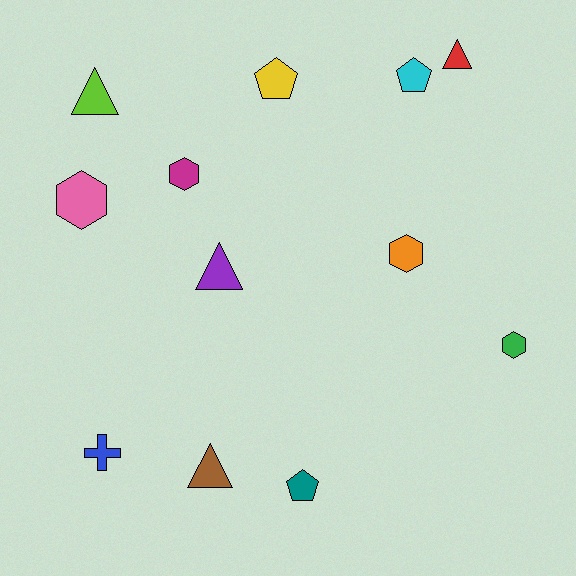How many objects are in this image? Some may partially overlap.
There are 12 objects.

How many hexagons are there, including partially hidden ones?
There are 4 hexagons.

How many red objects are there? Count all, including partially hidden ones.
There is 1 red object.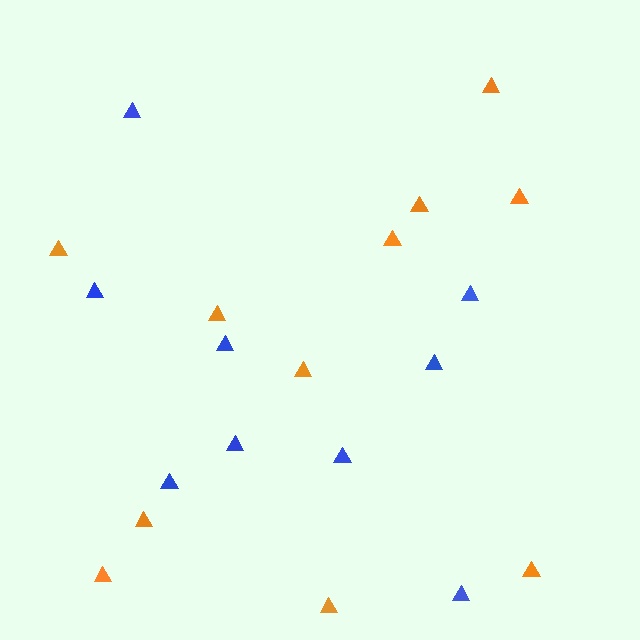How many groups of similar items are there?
There are 2 groups: one group of blue triangles (9) and one group of orange triangles (11).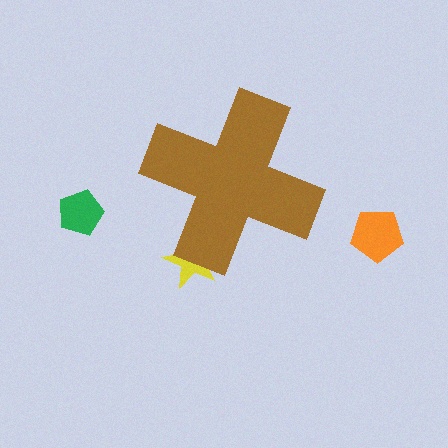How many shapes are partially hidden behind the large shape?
1 shape is partially hidden.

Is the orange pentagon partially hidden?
No, the orange pentagon is fully visible.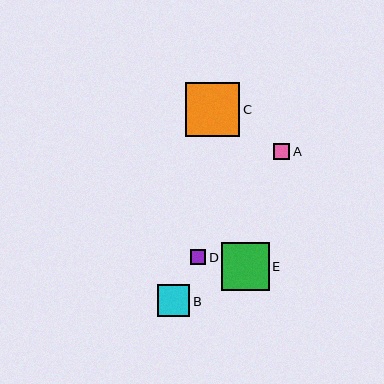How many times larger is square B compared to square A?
Square B is approximately 1.9 times the size of square A.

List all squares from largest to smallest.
From largest to smallest: C, E, B, A, D.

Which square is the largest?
Square C is the largest with a size of approximately 54 pixels.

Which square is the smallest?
Square D is the smallest with a size of approximately 15 pixels.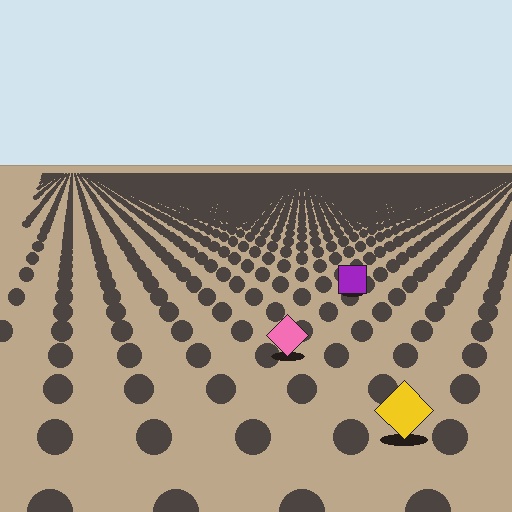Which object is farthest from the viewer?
The purple square is farthest from the viewer. It appears smaller and the ground texture around it is denser.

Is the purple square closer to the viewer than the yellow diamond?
No. The yellow diamond is closer — you can tell from the texture gradient: the ground texture is coarser near it.